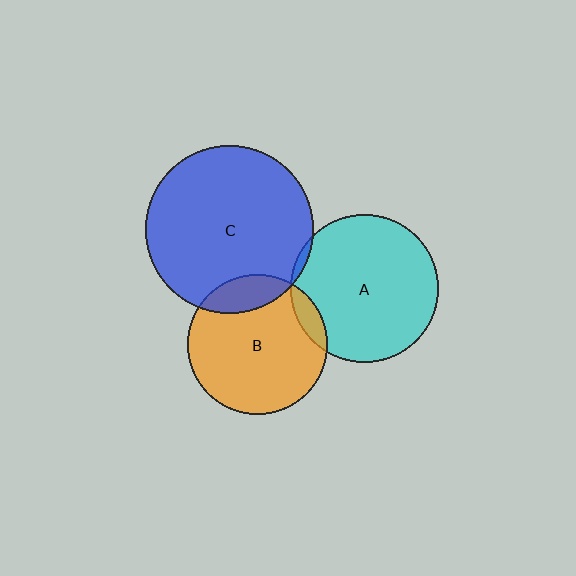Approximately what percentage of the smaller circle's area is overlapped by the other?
Approximately 5%.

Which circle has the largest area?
Circle C (blue).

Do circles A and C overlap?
Yes.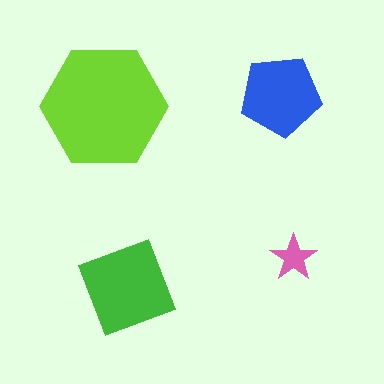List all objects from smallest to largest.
The pink star, the blue pentagon, the green diamond, the lime hexagon.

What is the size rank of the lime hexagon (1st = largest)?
1st.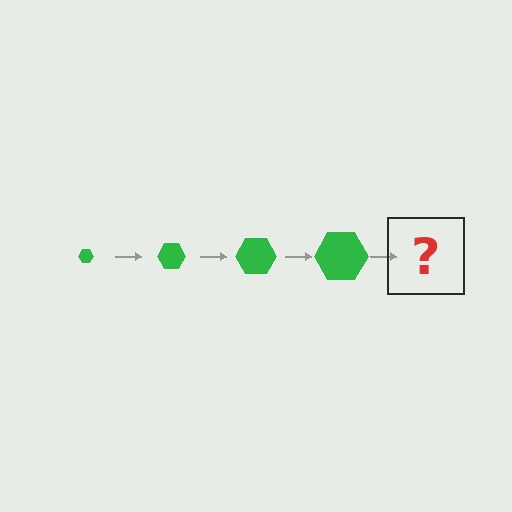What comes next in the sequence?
The next element should be a green hexagon, larger than the previous one.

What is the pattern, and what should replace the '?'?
The pattern is that the hexagon gets progressively larger each step. The '?' should be a green hexagon, larger than the previous one.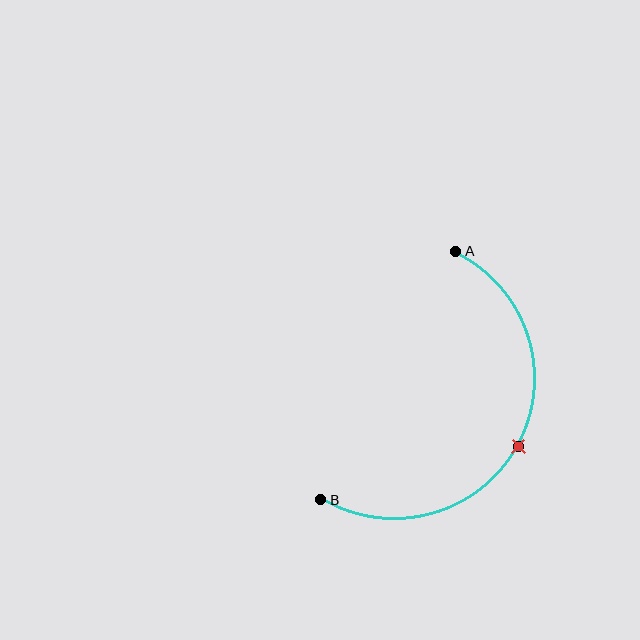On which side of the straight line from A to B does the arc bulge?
The arc bulges to the right of the straight line connecting A and B.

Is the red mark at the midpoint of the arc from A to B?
Yes. The red mark lies on the arc at equal arc-length from both A and B — it is the arc midpoint.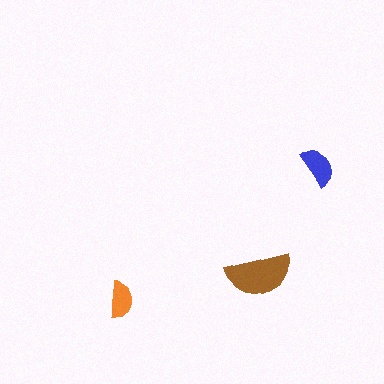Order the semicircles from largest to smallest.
the brown one, the blue one, the orange one.